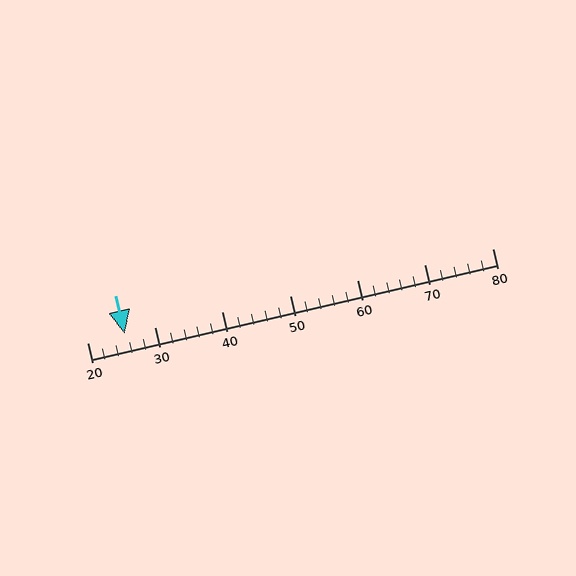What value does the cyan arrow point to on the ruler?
The cyan arrow points to approximately 26.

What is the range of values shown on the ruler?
The ruler shows values from 20 to 80.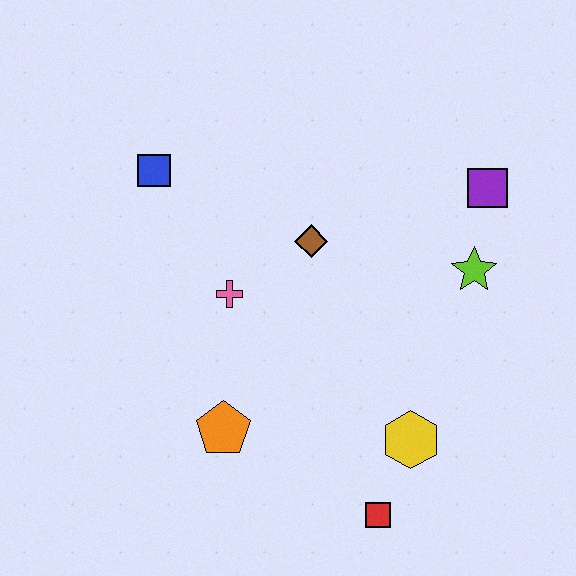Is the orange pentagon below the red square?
No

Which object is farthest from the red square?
The blue square is farthest from the red square.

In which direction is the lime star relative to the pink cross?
The lime star is to the right of the pink cross.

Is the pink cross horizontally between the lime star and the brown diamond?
No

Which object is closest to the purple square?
The lime star is closest to the purple square.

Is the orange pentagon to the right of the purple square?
No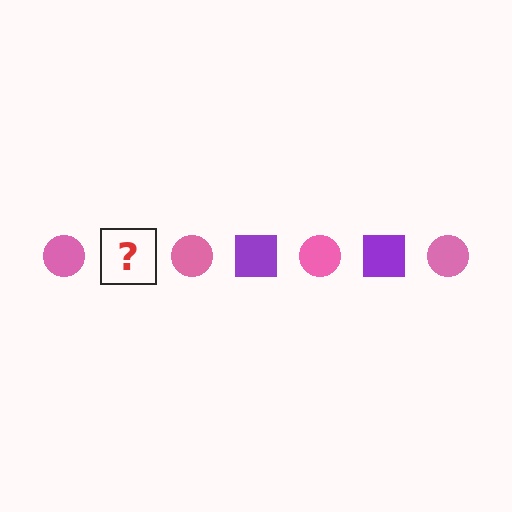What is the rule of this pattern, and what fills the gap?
The rule is that the pattern alternates between pink circle and purple square. The gap should be filled with a purple square.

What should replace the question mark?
The question mark should be replaced with a purple square.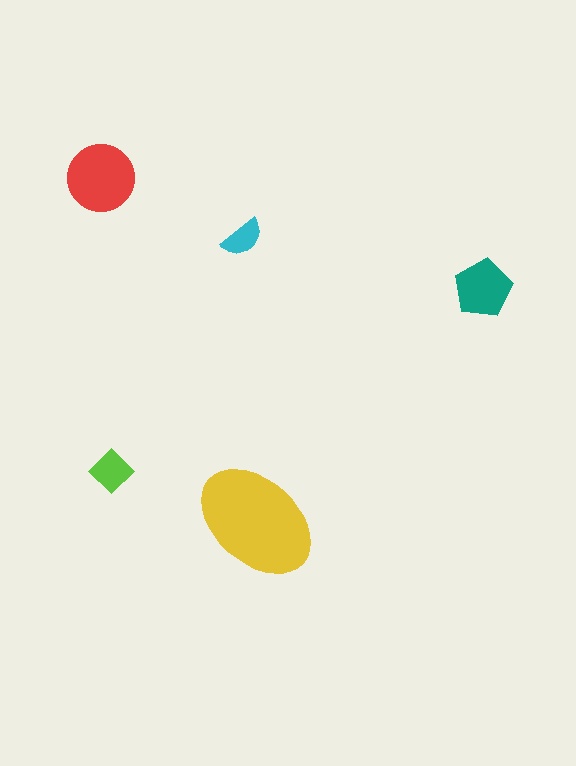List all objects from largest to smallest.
The yellow ellipse, the red circle, the teal pentagon, the lime diamond, the cyan semicircle.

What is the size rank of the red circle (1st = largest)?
2nd.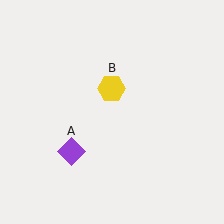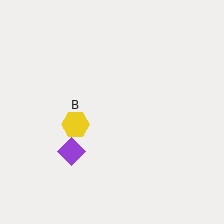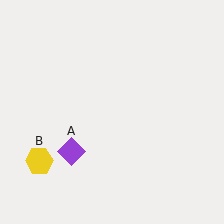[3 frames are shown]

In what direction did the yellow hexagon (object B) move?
The yellow hexagon (object B) moved down and to the left.